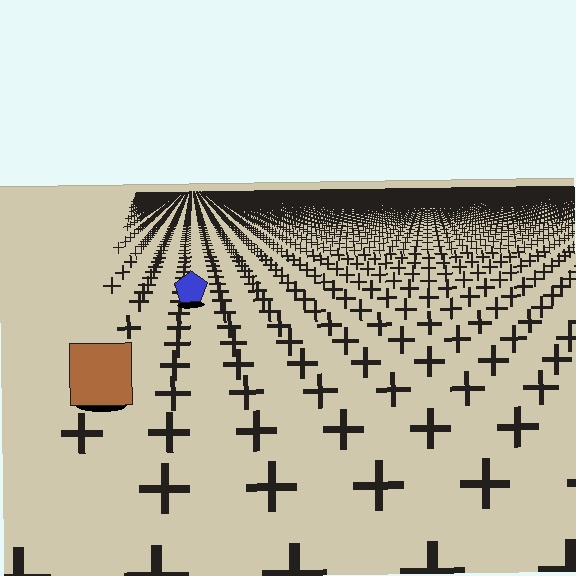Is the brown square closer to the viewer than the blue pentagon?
Yes. The brown square is closer — you can tell from the texture gradient: the ground texture is coarser near it.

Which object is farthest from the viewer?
The blue pentagon is farthest from the viewer. It appears smaller and the ground texture around it is denser.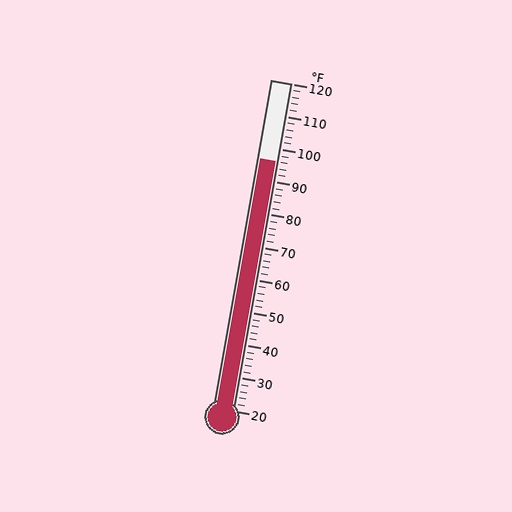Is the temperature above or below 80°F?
The temperature is above 80°F.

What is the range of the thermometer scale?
The thermometer scale ranges from 20°F to 120°F.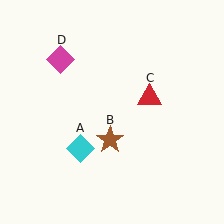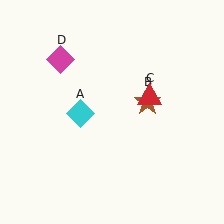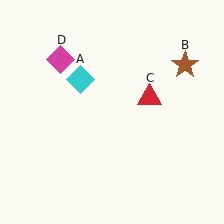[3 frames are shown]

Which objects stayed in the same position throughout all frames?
Red triangle (object C) and magenta diamond (object D) remained stationary.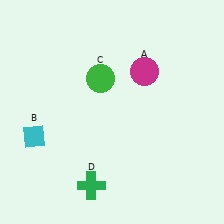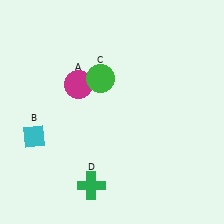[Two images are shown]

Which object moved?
The magenta circle (A) moved left.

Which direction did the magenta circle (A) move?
The magenta circle (A) moved left.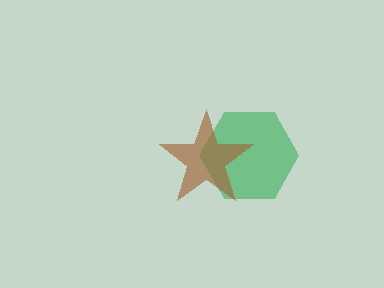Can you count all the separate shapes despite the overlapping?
Yes, there are 2 separate shapes.